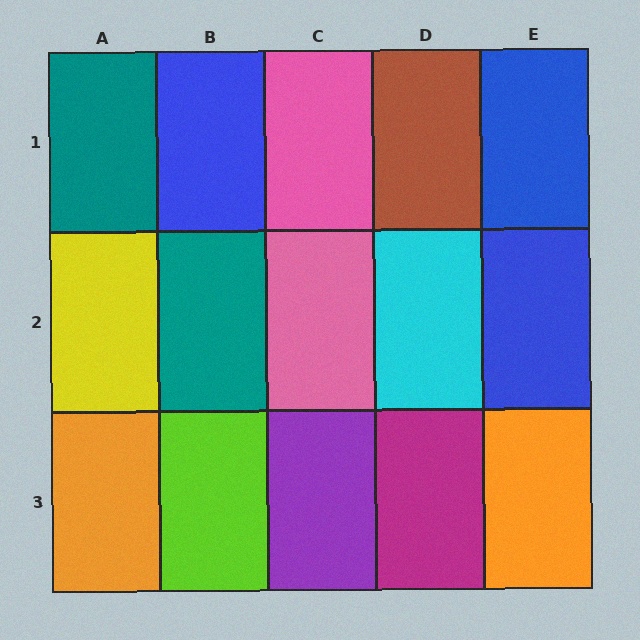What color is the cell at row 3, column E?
Orange.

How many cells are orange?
2 cells are orange.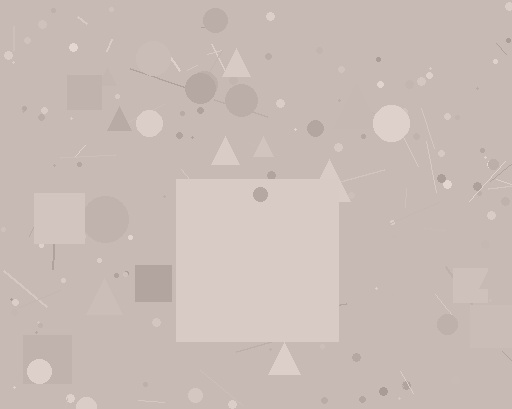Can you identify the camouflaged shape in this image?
The camouflaged shape is a square.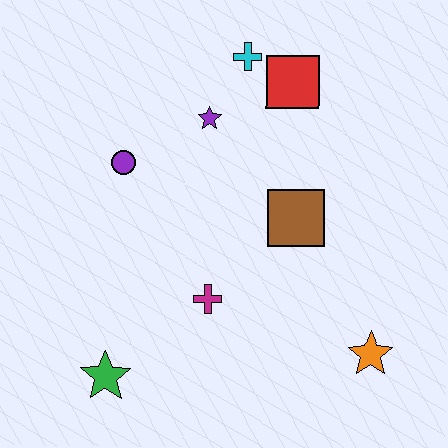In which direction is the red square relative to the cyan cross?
The red square is to the right of the cyan cross.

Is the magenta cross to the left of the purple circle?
No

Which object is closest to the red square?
The cyan cross is closest to the red square.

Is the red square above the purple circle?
Yes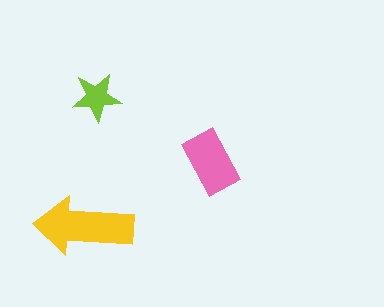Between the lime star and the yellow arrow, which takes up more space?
The yellow arrow.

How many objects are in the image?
There are 3 objects in the image.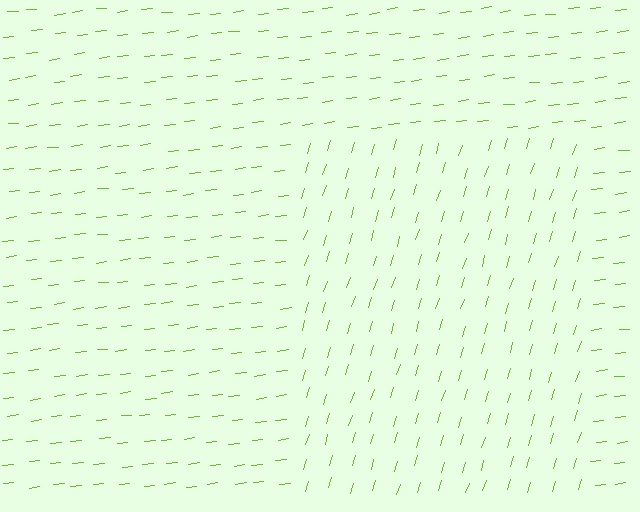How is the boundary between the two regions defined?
The boundary is defined purely by a change in line orientation (approximately 66 degrees difference). All lines are the same color and thickness.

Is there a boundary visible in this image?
Yes, there is a texture boundary formed by a change in line orientation.